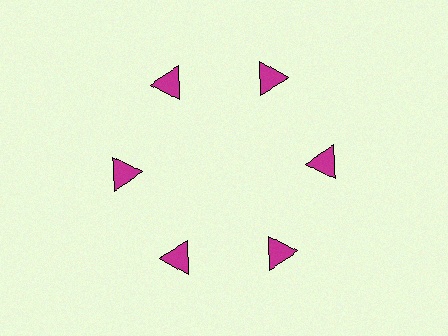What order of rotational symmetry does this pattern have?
This pattern has 6-fold rotational symmetry.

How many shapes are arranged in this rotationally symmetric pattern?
There are 6 shapes, arranged in 6 groups of 1.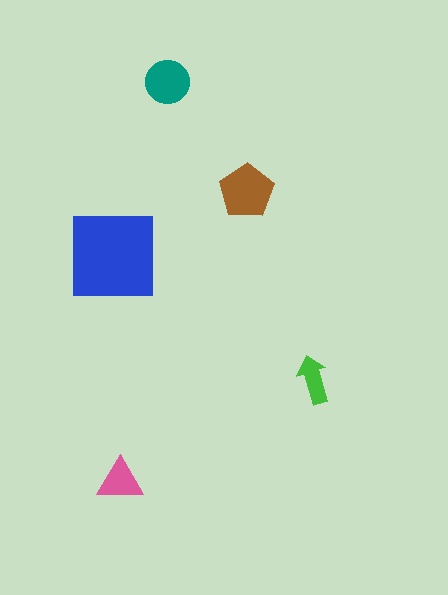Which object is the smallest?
The green arrow.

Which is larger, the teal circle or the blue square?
The blue square.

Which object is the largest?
The blue square.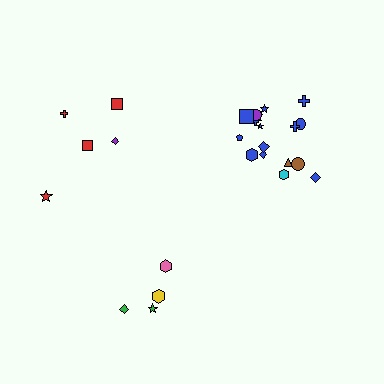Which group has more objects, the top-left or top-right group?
The top-right group.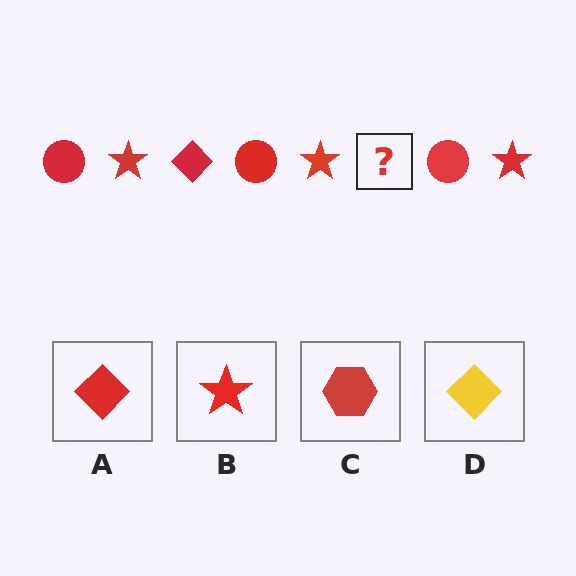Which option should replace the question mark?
Option A.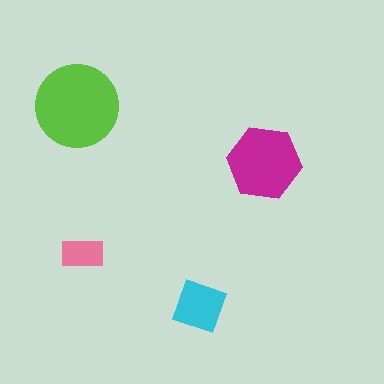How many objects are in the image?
There are 4 objects in the image.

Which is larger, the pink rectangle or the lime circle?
The lime circle.